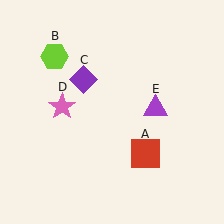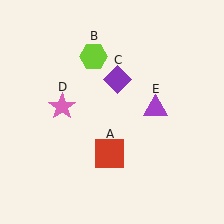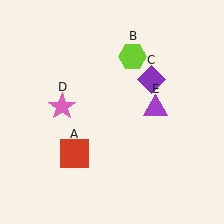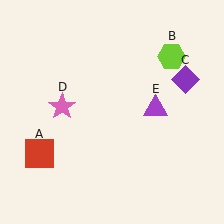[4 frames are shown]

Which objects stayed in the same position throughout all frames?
Pink star (object D) and purple triangle (object E) remained stationary.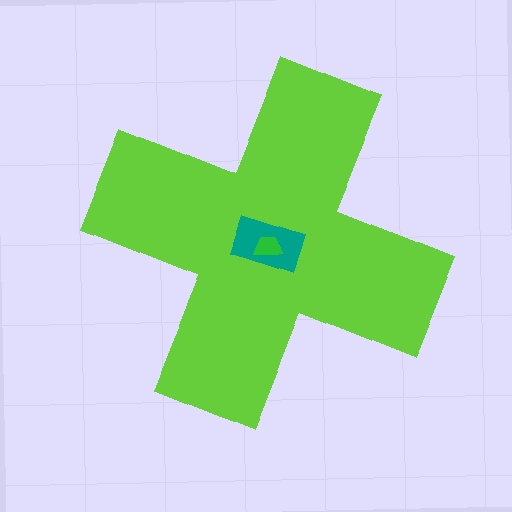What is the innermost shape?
The green trapezoid.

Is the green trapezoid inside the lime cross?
Yes.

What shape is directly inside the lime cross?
The teal rectangle.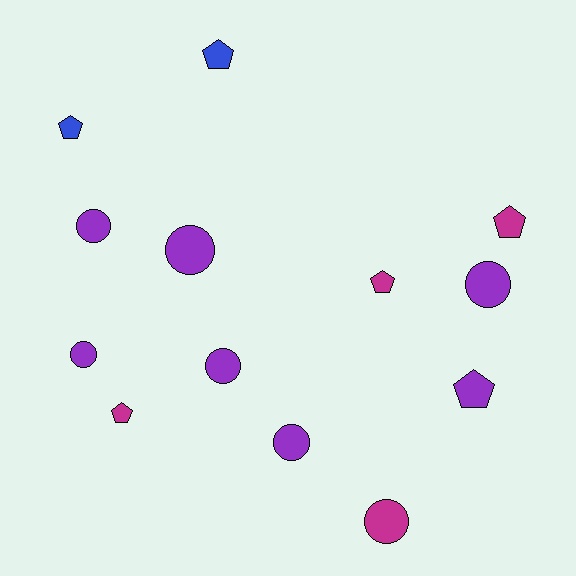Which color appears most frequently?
Purple, with 7 objects.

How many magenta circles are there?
There is 1 magenta circle.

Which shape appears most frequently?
Circle, with 7 objects.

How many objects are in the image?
There are 13 objects.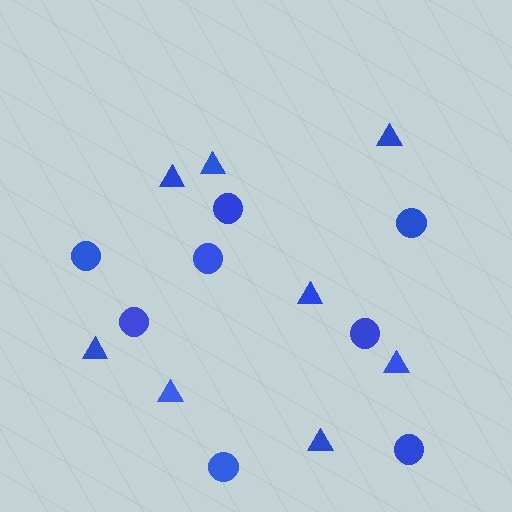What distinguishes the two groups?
There are 2 groups: one group of circles (8) and one group of triangles (8).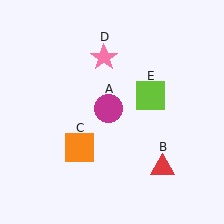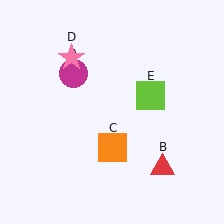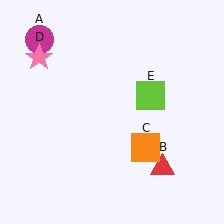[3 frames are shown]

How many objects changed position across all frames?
3 objects changed position: magenta circle (object A), orange square (object C), pink star (object D).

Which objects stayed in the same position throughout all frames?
Red triangle (object B) and lime square (object E) remained stationary.